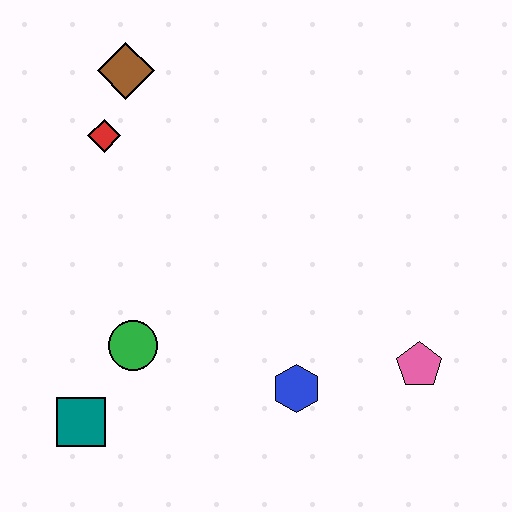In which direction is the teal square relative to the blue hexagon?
The teal square is to the left of the blue hexagon.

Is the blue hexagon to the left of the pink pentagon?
Yes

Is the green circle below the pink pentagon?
No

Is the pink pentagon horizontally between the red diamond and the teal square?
No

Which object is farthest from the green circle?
The pink pentagon is farthest from the green circle.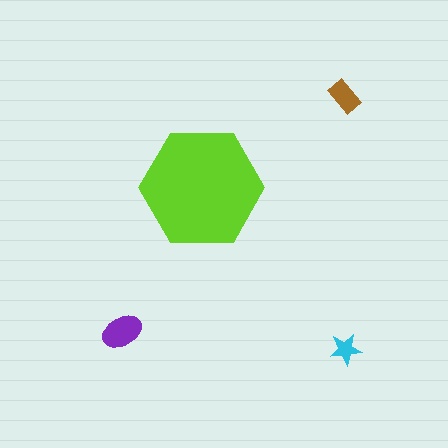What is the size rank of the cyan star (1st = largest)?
4th.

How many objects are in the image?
There are 4 objects in the image.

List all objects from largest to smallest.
The lime hexagon, the purple ellipse, the brown rectangle, the cyan star.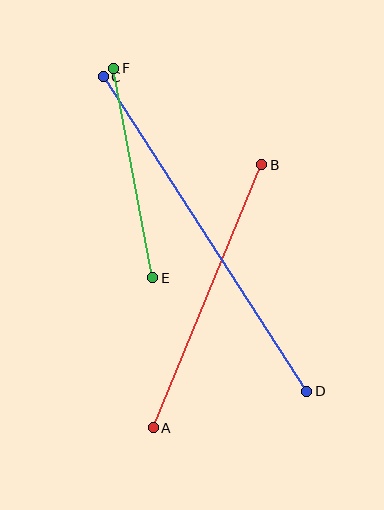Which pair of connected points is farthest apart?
Points C and D are farthest apart.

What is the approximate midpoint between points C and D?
The midpoint is at approximately (205, 234) pixels.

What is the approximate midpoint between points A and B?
The midpoint is at approximately (207, 296) pixels.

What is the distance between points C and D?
The distance is approximately 374 pixels.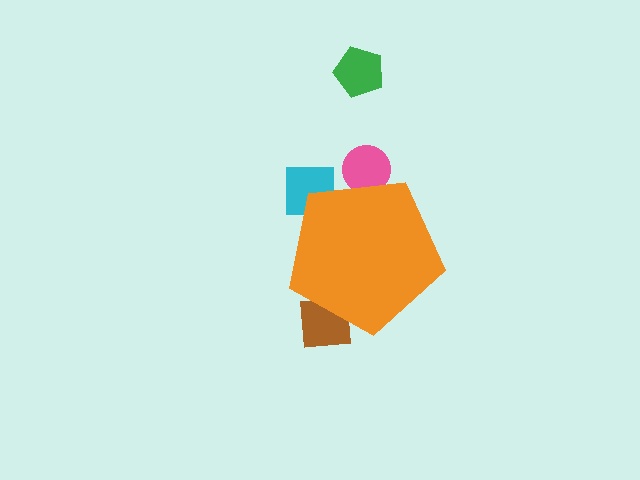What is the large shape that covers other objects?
An orange pentagon.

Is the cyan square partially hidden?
Yes, the cyan square is partially hidden behind the orange pentagon.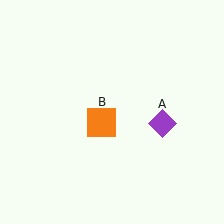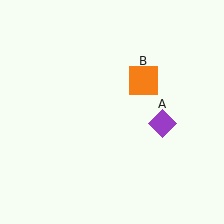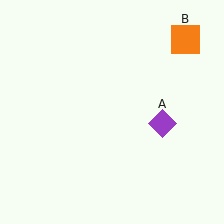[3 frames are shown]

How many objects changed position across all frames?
1 object changed position: orange square (object B).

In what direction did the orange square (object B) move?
The orange square (object B) moved up and to the right.